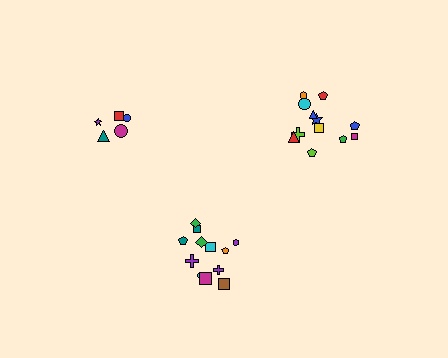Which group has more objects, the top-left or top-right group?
The top-right group.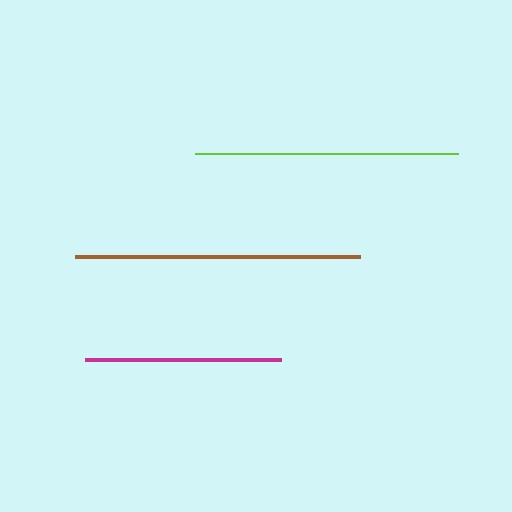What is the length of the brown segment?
The brown segment is approximately 285 pixels long.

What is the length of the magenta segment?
The magenta segment is approximately 196 pixels long.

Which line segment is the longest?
The brown line is the longest at approximately 285 pixels.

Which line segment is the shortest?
The magenta line is the shortest at approximately 196 pixels.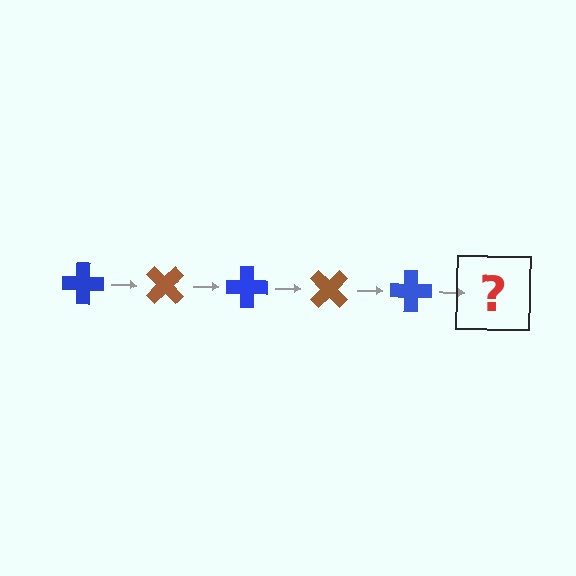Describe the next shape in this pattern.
It should be a brown cross, rotated 225 degrees from the start.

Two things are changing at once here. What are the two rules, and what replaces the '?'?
The two rules are that it rotates 45 degrees each step and the color cycles through blue and brown. The '?' should be a brown cross, rotated 225 degrees from the start.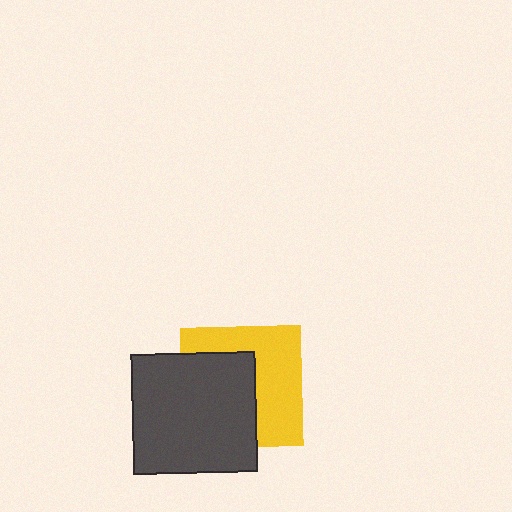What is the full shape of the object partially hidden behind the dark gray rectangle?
The partially hidden object is a yellow square.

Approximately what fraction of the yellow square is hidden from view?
Roughly 49% of the yellow square is hidden behind the dark gray rectangle.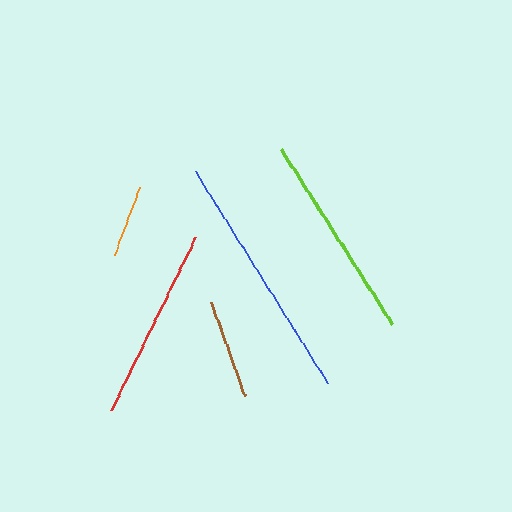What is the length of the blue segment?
The blue segment is approximately 250 pixels long.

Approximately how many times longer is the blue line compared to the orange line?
The blue line is approximately 3.5 times the length of the orange line.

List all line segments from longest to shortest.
From longest to shortest: blue, lime, red, brown, orange.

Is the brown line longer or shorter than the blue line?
The blue line is longer than the brown line.